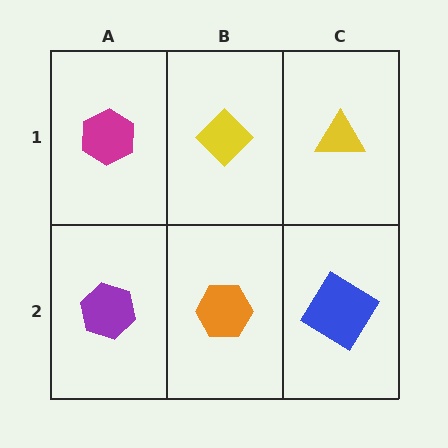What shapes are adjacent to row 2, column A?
A magenta hexagon (row 1, column A), an orange hexagon (row 2, column B).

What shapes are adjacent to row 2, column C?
A yellow triangle (row 1, column C), an orange hexagon (row 2, column B).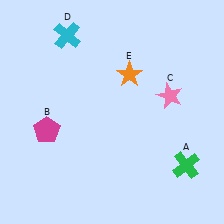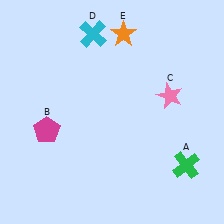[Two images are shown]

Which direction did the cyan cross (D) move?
The cyan cross (D) moved right.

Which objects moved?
The objects that moved are: the cyan cross (D), the orange star (E).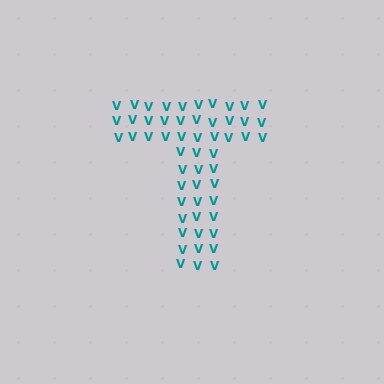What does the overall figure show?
The overall figure shows the letter T.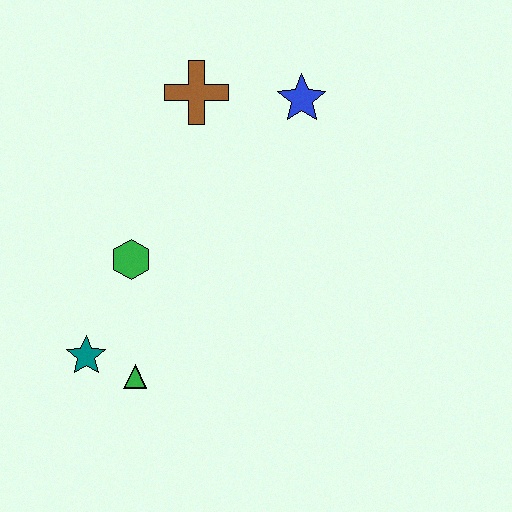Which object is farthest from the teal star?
The blue star is farthest from the teal star.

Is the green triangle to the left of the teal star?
No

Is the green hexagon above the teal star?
Yes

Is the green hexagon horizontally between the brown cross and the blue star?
No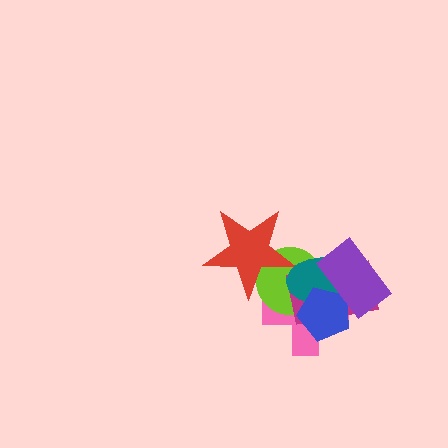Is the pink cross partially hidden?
Yes, it is partially covered by another shape.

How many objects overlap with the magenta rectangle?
5 objects overlap with the magenta rectangle.